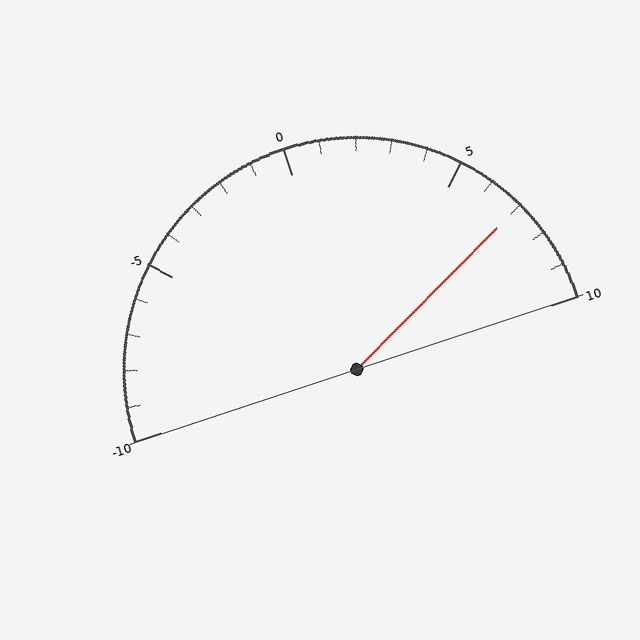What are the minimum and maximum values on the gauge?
The gauge ranges from -10 to 10.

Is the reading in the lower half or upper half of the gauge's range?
The reading is in the upper half of the range (-10 to 10).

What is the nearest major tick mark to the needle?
The nearest major tick mark is 5.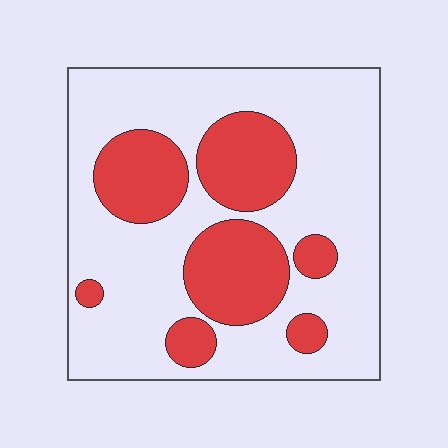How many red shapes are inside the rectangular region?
7.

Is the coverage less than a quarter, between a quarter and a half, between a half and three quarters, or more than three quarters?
Between a quarter and a half.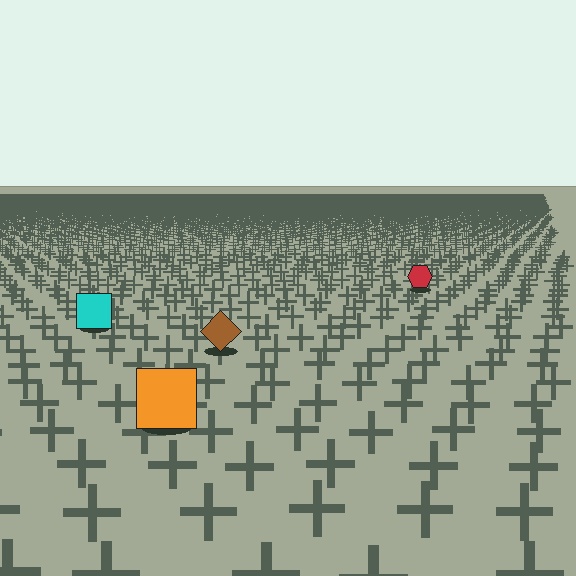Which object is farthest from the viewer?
The red hexagon is farthest from the viewer. It appears smaller and the ground texture around it is denser.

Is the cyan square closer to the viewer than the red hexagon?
Yes. The cyan square is closer — you can tell from the texture gradient: the ground texture is coarser near it.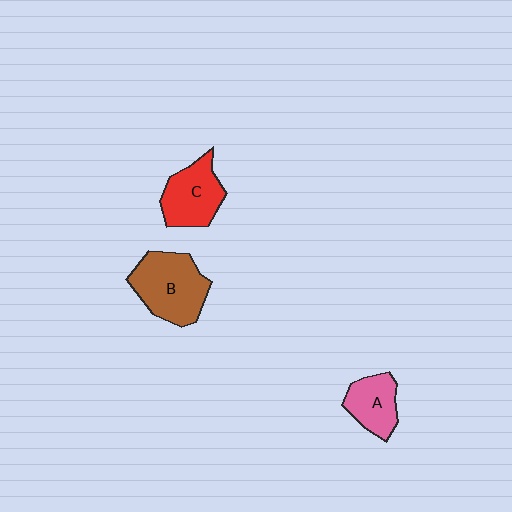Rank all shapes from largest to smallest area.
From largest to smallest: B (brown), C (red), A (pink).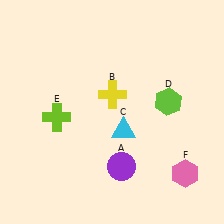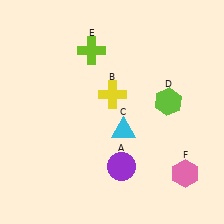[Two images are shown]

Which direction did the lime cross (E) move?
The lime cross (E) moved up.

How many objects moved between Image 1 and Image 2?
1 object moved between the two images.